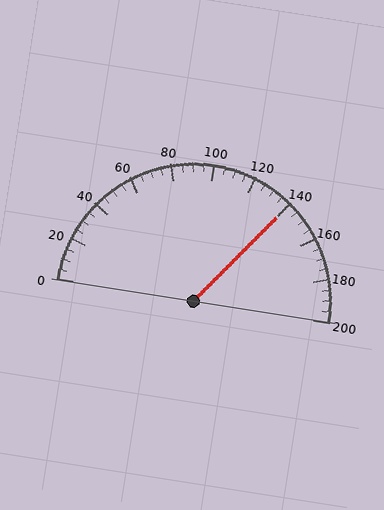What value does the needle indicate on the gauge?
The needle indicates approximately 140.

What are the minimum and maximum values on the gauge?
The gauge ranges from 0 to 200.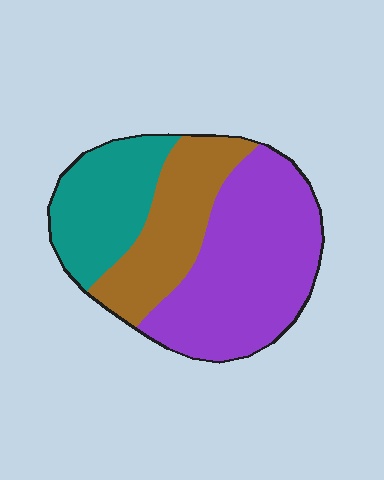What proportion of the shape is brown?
Brown covers roughly 25% of the shape.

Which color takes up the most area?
Purple, at roughly 50%.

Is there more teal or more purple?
Purple.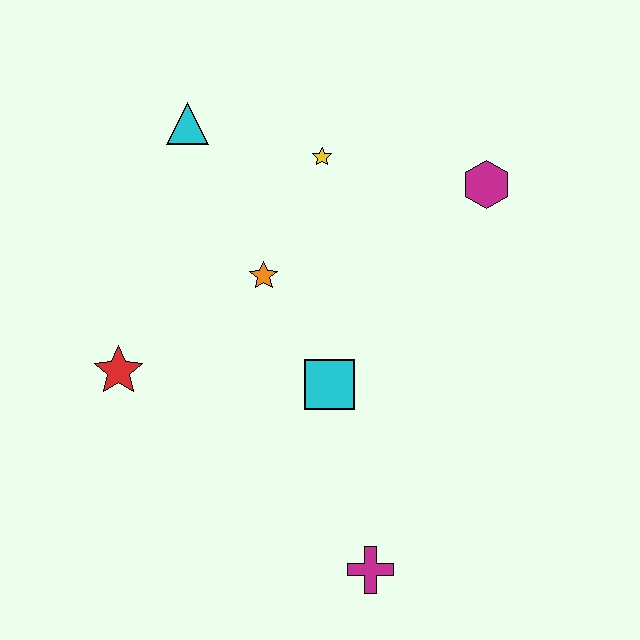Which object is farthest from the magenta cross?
The cyan triangle is farthest from the magenta cross.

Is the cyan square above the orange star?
No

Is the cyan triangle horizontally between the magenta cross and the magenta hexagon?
No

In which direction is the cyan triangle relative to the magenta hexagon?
The cyan triangle is to the left of the magenta hexagon.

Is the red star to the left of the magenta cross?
Yes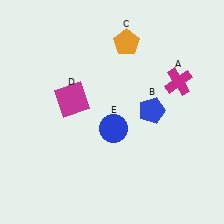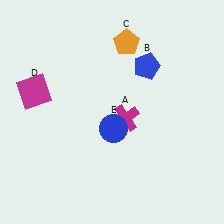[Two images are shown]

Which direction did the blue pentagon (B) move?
The blue pentagon (B) moved up.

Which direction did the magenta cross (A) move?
The magenta cross (A) moved left.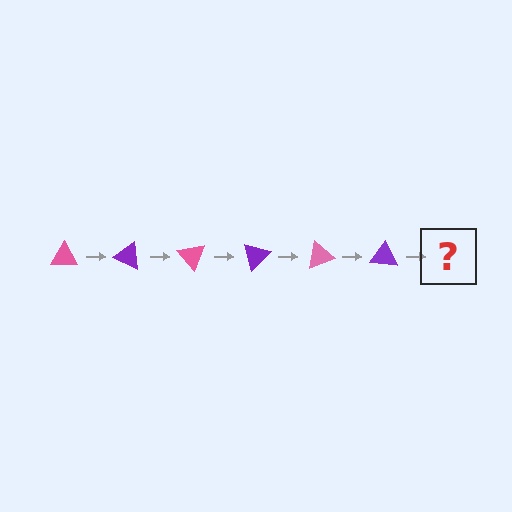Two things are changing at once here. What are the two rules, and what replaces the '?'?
The two rules are that it rotates 25 degrees each step and the color cycles through pink and purple. The '?' should be a pink triangle, rotated 150 degrees from the start.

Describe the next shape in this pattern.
It should be a pink triangle, rotated 150 degrees from the start.